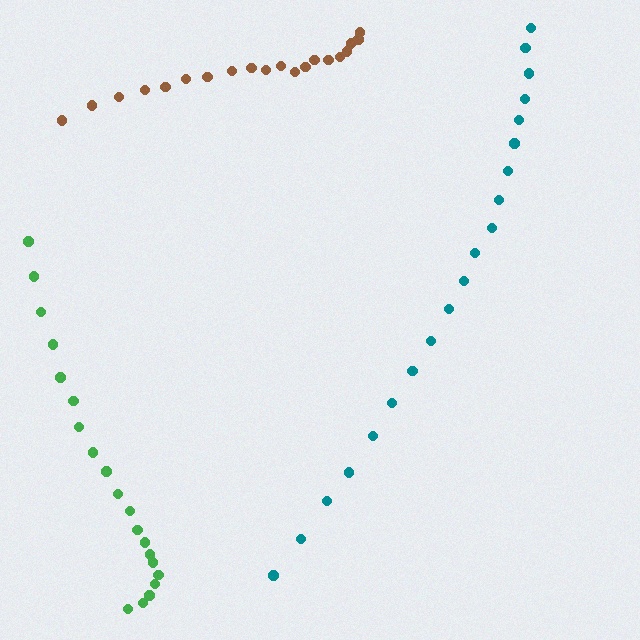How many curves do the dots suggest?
There are 3 distinct paths.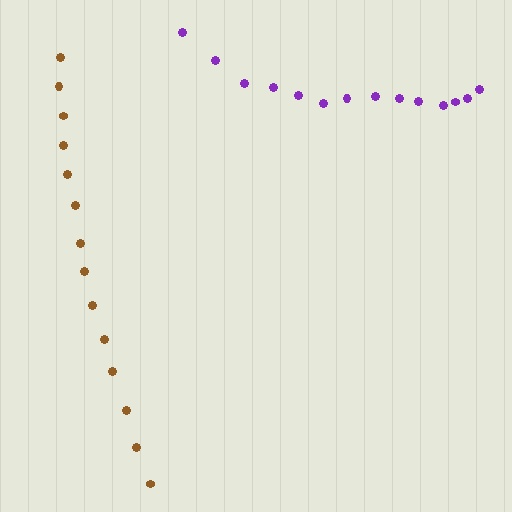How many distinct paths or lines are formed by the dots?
There are 2 distinct paths.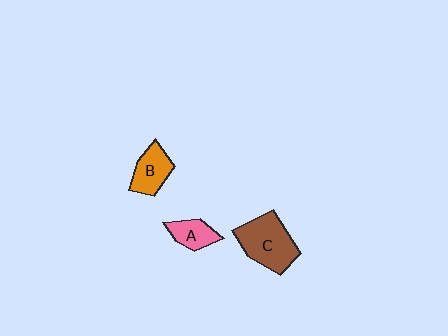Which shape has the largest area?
Shape C (brown).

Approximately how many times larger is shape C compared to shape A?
Approximately 2.1 times.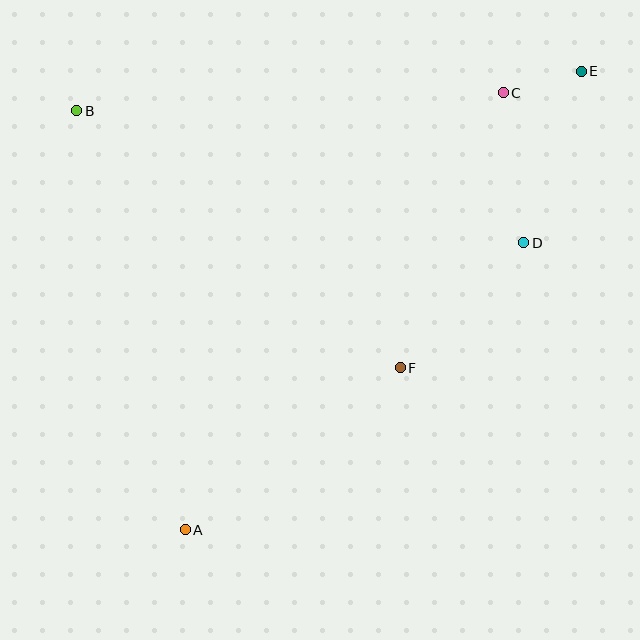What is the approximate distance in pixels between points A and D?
The distance between A and D is approximately 444 pixels.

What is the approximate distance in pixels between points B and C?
The distance between B and C is approximately 427 pixels.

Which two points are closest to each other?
Points C and E are closest to each other.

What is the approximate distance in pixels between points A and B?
The distance between A and B is approximately 433 pixels.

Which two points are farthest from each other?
Points A and E are farthest from each other.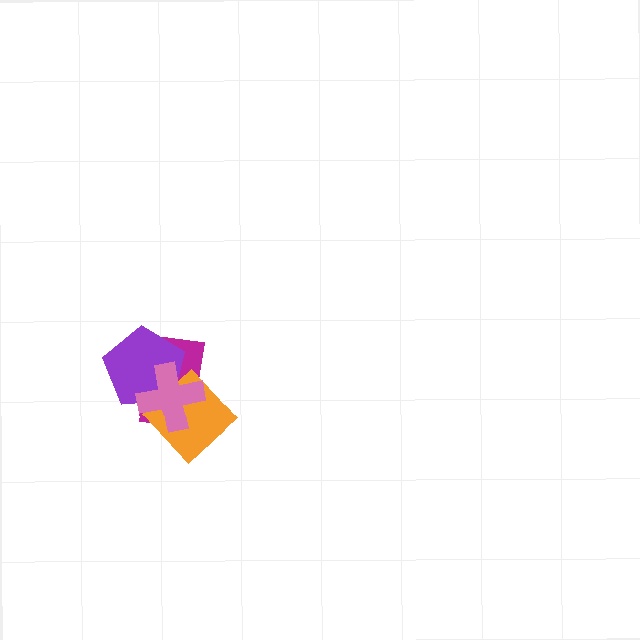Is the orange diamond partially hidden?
Yes, it is partially covered by another shape.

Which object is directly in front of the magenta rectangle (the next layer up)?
The orange diamond is directly in front of the magenta rectangle.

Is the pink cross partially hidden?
No, no other shape covers it.